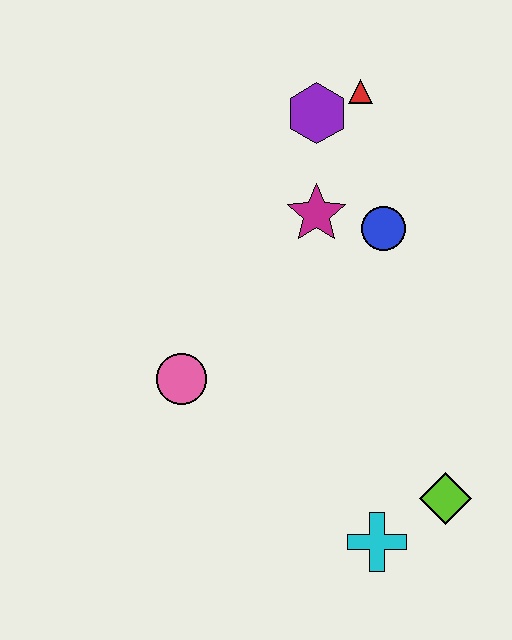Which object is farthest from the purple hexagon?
The cyan cross is farthest from the purple hexagon.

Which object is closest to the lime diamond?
The cyan cross is closest to the lime diamond.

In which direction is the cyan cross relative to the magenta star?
The cyan cross is below the magenta star.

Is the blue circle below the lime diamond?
No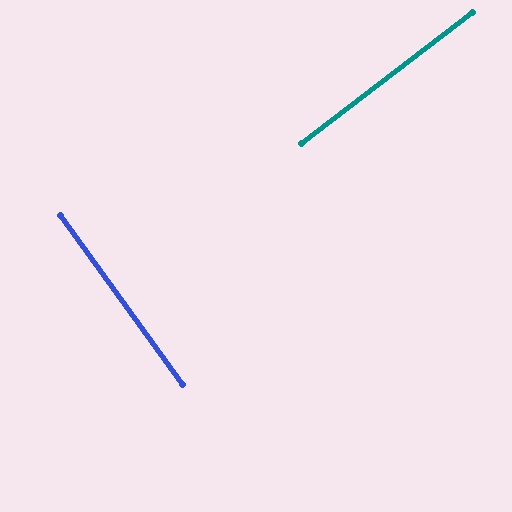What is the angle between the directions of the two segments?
Approximately 88 degrees.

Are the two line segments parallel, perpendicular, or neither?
Perpendicular — they meet at approximately 88°.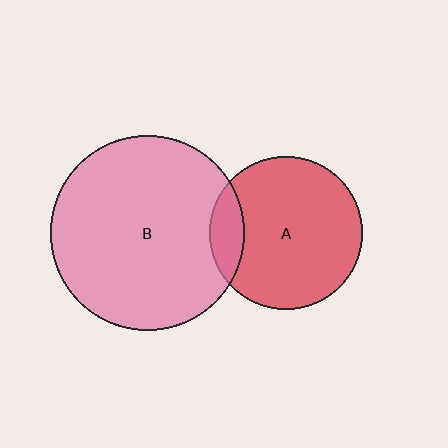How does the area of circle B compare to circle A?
Approximately 1.6 times.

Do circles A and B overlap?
Yes.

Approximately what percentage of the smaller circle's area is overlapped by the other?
Approximately 15%.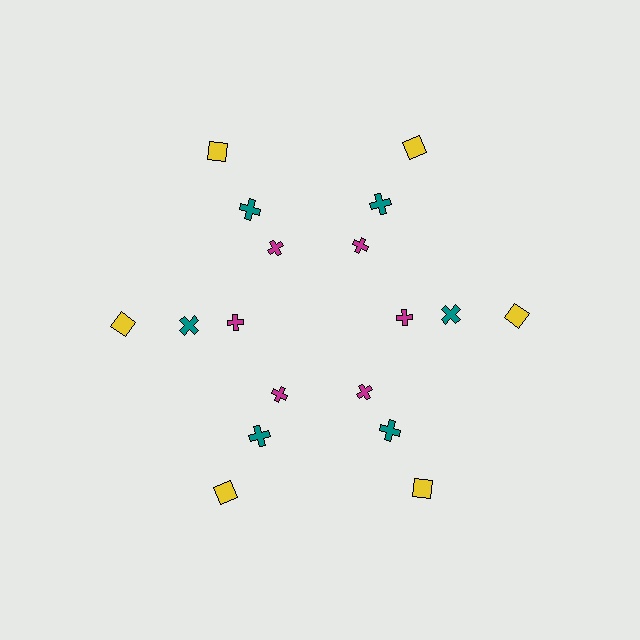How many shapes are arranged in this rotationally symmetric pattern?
There are 18 shapes, arranged in 6 groups of 3.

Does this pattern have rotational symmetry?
Yes, this pattern has 6-fold rotational symmetry. It looks the same after rotating 60 degrees around the center.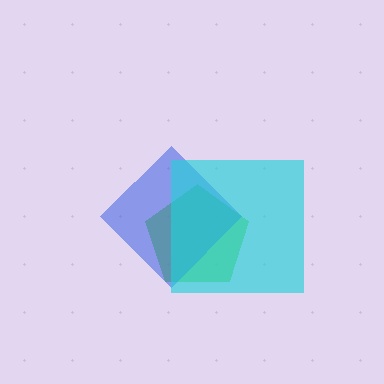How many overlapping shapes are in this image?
There are 3 overlapping shapes in the image.